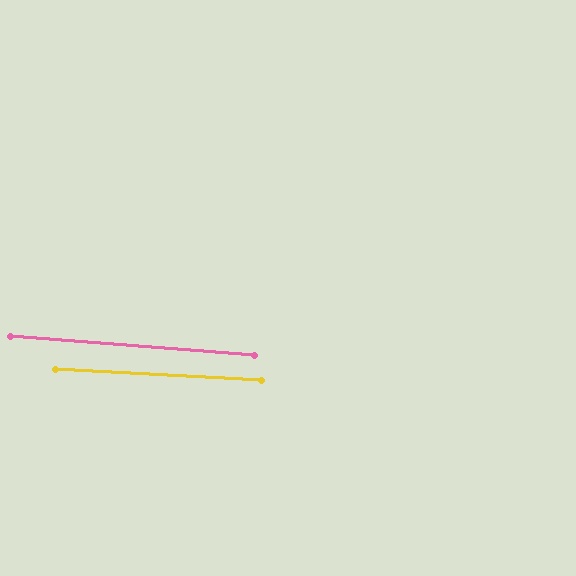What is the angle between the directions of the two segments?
Approximately 1 degree.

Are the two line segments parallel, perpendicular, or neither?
Parallel — their directions differ by only 1.3°.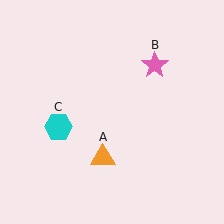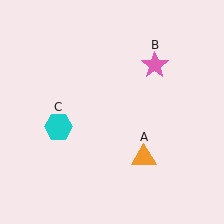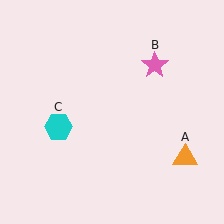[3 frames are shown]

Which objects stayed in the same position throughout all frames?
Pink star (object B) and cyan hexagon (object C) remained stationary.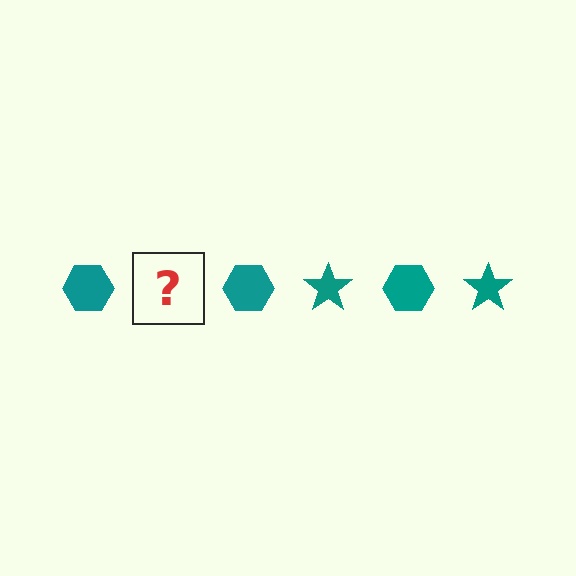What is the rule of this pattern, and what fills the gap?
The rule is that the pattern cycles through hexagon, star shapes in teal. The gap should be filled with a teal star.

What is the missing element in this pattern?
The missing element is a teal star.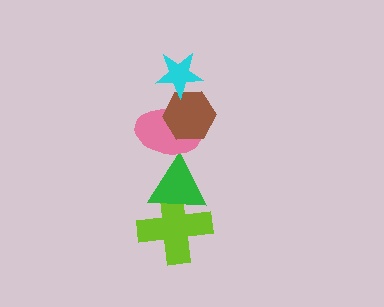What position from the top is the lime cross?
The lime cross is 5th from the top.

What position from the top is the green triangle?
The green triangle is 4th from the top.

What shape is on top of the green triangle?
The pink ellipse is on top of the green triangle.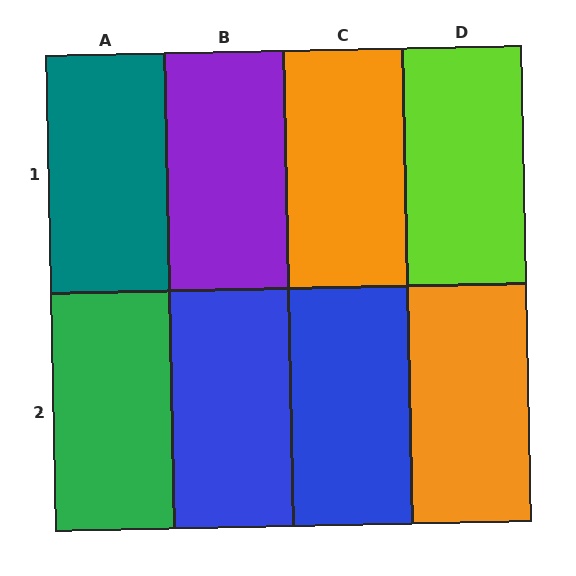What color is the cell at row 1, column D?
Lime.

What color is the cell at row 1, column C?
Orange.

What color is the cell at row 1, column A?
Teal.